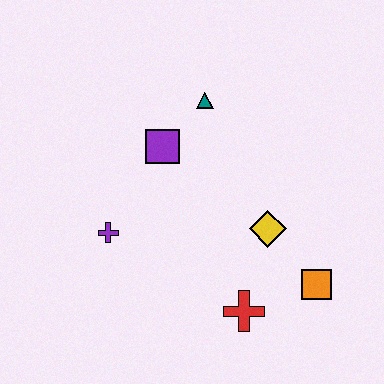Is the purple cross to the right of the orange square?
No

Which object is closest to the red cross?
The orange square is closest to the red cross.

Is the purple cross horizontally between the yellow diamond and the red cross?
No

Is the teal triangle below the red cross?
No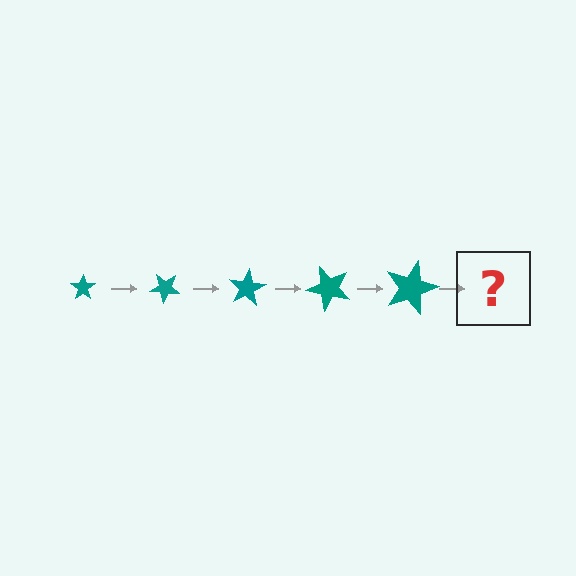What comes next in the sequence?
The next element should be a star, larger than the previous one and rotated 200 degrees from the start.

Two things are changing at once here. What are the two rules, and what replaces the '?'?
The two rules are that the star grows larger each step and it rotates 40 degrees each step. The '?' should be a star, larger than the previous one and rotated 200 degrees from the start.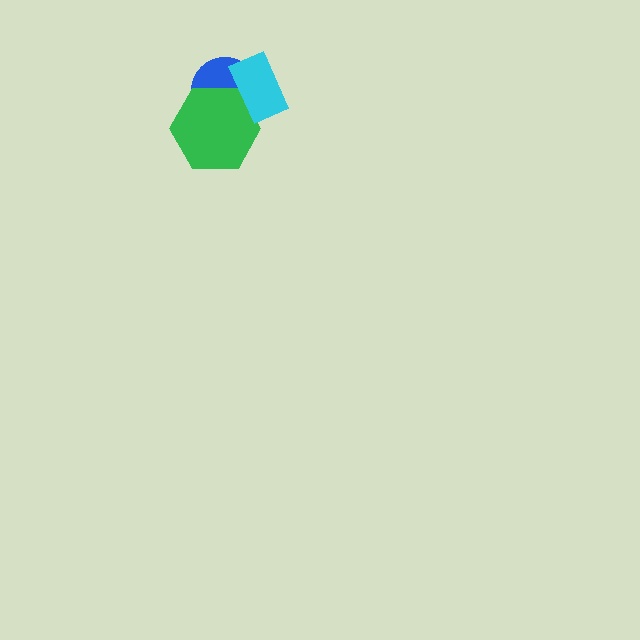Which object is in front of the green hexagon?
The cyan rectangle is in front of the green hexagon.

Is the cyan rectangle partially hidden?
No, no other shape covers it.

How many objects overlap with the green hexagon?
2 objects overlap with the green hexagon.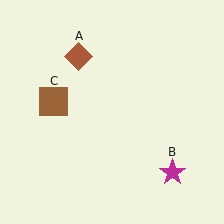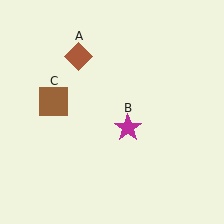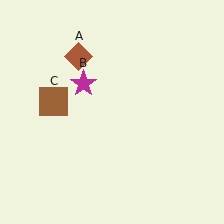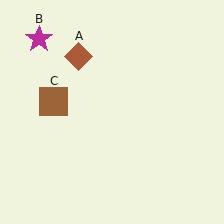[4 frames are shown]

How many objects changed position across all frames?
1 object changed position: magenta star (object B).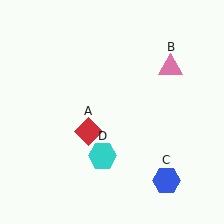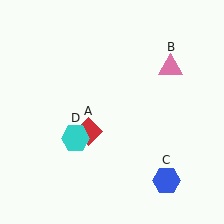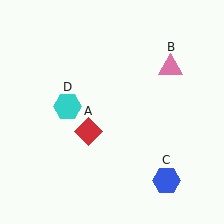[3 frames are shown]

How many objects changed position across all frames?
1 object changed position: cyan hexagon (object D).